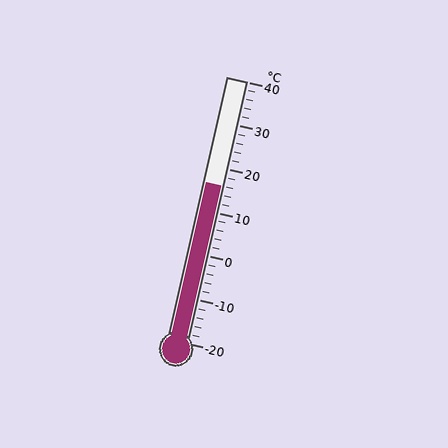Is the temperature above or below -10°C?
The temperature is above -10°C.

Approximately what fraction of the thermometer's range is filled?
The thermometer is filled to approximately 60% of its range.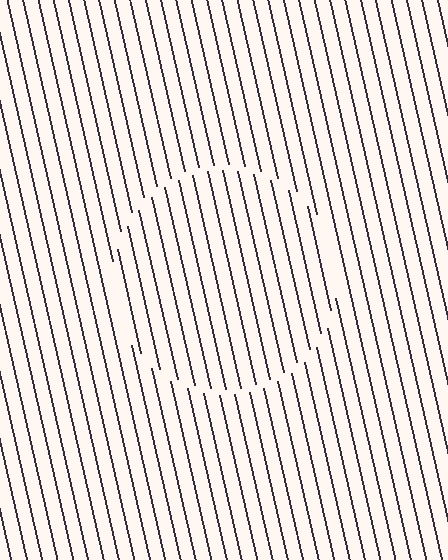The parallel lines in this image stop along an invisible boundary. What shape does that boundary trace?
An illusory circle. The interior of the shape contains the same grating, shifted by half a period — the contour is defined by the phase discontinuity where line-ends from the inner and outer gratings abut.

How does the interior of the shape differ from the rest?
The interior of the shape contains the same grating, shifted by half a period — the contour is defined by the phase discontinuity where line-ends from the inner and outer gratings abut.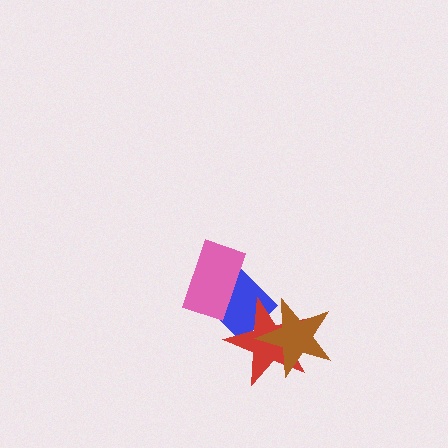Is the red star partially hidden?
Yes, it is partially covered by another shape.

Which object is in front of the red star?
The brown star is in front of the red star.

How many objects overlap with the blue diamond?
3 objects overlap with the blue diamond.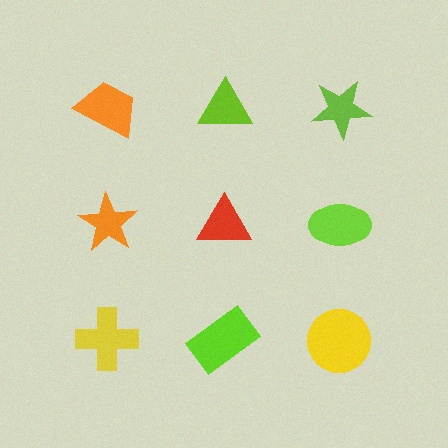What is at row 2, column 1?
An orange star.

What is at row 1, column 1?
An orange trapezoid.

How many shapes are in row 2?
3 shapes.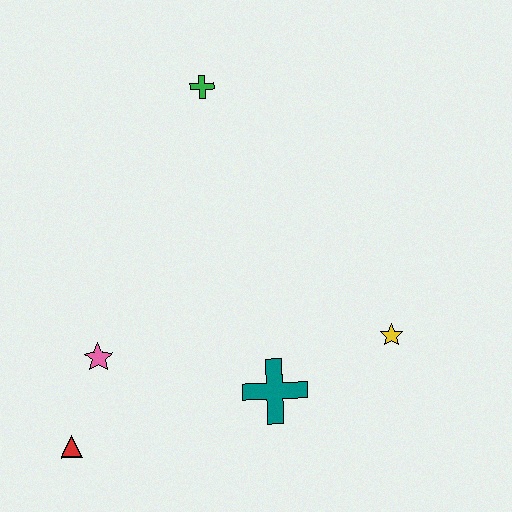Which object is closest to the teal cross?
The yellow star is closest to the teal cross.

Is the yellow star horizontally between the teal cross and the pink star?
No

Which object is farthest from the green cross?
The red triangle is farthest from the green cross.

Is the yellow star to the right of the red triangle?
Yes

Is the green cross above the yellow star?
Yes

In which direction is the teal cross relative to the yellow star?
The teal cross is to the left of the yellow star.